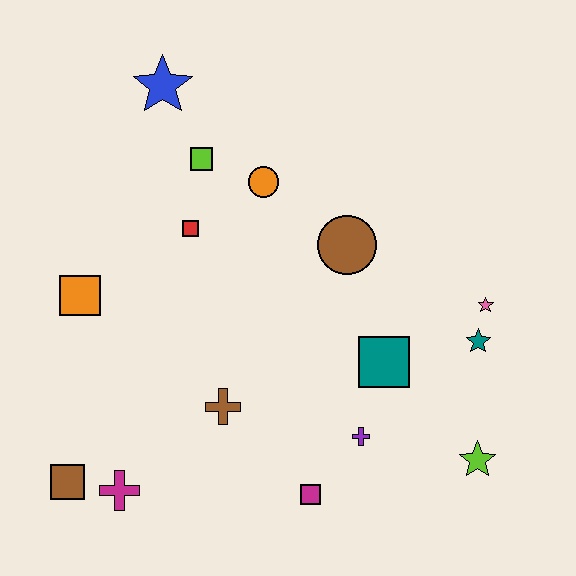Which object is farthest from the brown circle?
The brown square is farthest from the brown circle.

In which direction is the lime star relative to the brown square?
The lime star is to the right of the brown square.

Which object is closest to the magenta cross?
The brown square is closest to the magenta cross.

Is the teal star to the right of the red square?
Yes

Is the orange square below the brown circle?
Yes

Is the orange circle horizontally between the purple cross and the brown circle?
No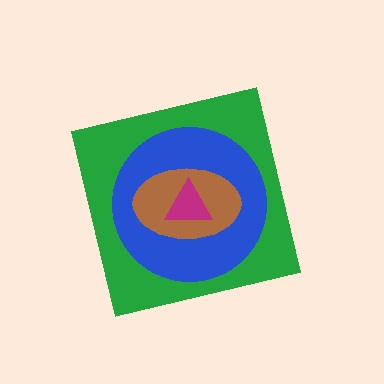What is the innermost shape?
The magenta triangle.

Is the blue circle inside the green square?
Yes.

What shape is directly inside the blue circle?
The brown ellipse.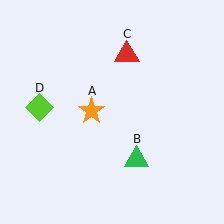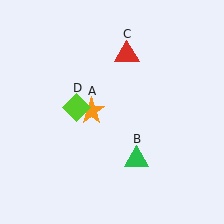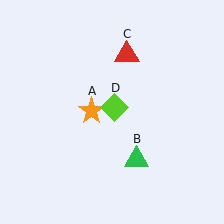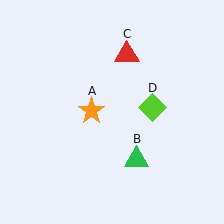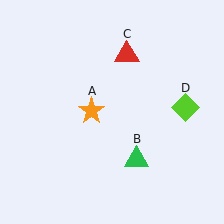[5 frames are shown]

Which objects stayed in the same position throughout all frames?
Orange star (object A) and green triangle (object B) and red triangle (object C) remained stationary.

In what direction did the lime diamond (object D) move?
The lime diamond (object D) moved right.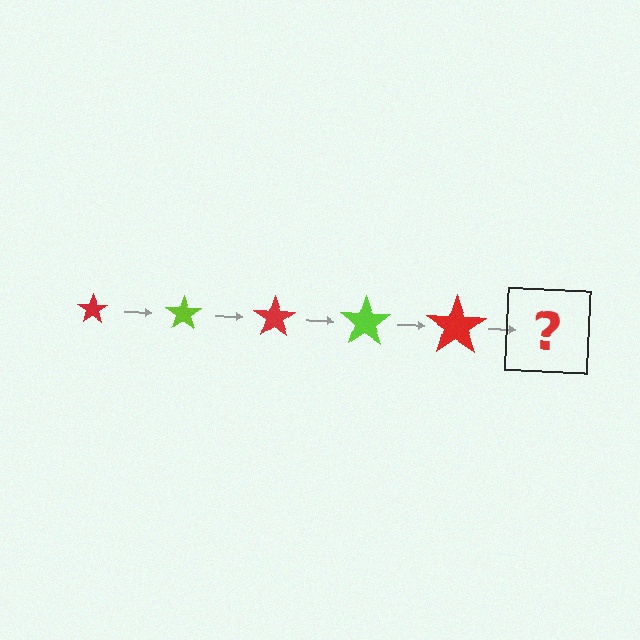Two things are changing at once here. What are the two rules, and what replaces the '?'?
The two rules are that the star grows larger each step and the color cycles through red and lime. The '?' should be a lime star, larger than the previous one.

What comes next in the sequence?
The next element should be a lime star, larger than the previous one.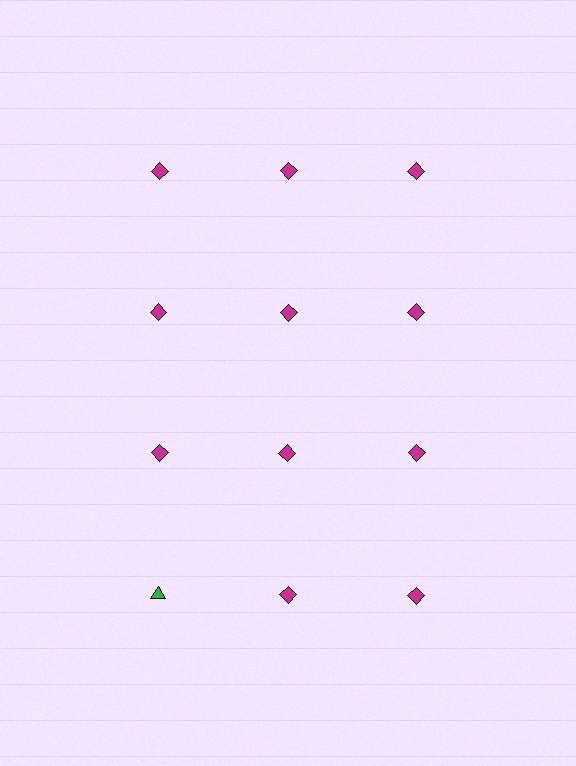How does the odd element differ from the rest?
It differs in both color (green instead of magenta) and shape (triangle instead of diamond).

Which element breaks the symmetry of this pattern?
The green triangle in the fourth row, leftmost column breaks the symmetry. All other shapes are magenta diamonds.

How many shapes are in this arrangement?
There are 12 shapes arranged in a grid pattern.